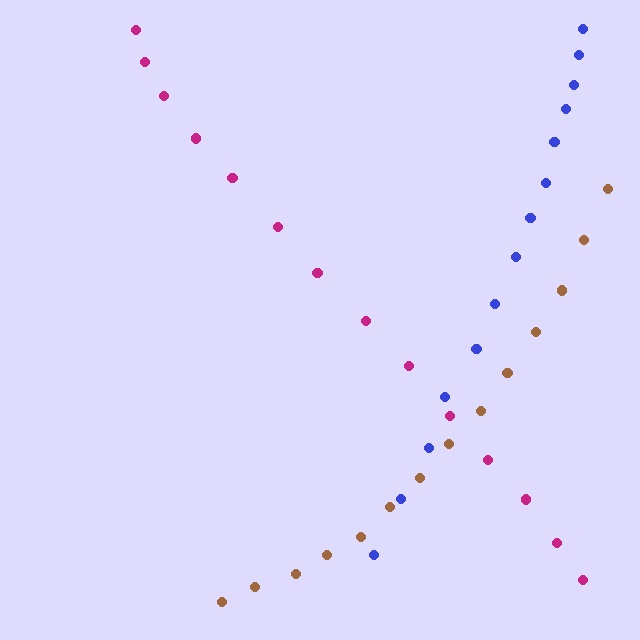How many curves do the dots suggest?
There are 3 distinct paths.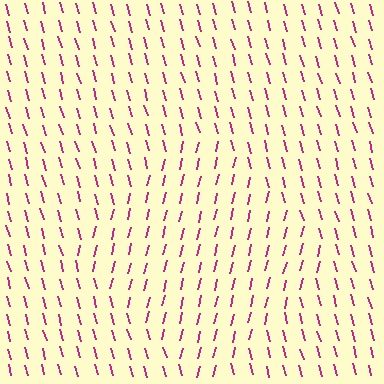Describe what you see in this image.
The image is filled with small magenta line segments. A diamond region in the image has lines oriented differently from the surrounding lines, creating a visible texture boundary.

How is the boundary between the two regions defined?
The boundary is defined purely by a change in line orientation (approximately 30 degrees difference). All lines are the same color and thickness.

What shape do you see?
I see a diamond.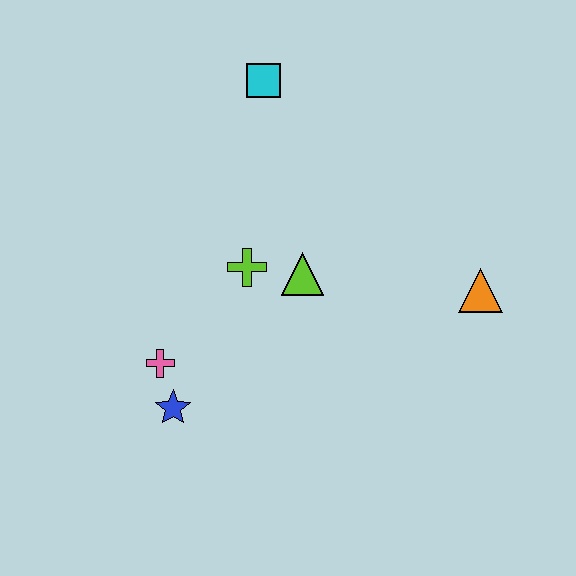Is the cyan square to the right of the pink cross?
Yes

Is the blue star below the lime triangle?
Yes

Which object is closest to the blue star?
The pink cross is closest to the blue star.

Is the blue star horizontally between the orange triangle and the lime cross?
No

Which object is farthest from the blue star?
The cyan square is farthest from the blue star.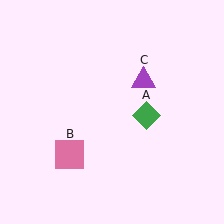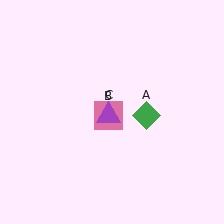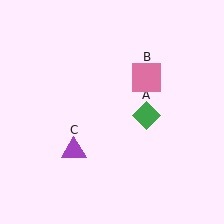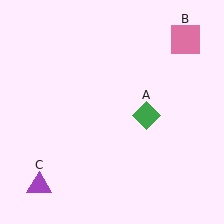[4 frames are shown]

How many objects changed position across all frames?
2 objects changed position: pink square (object B), purple triangle (object C).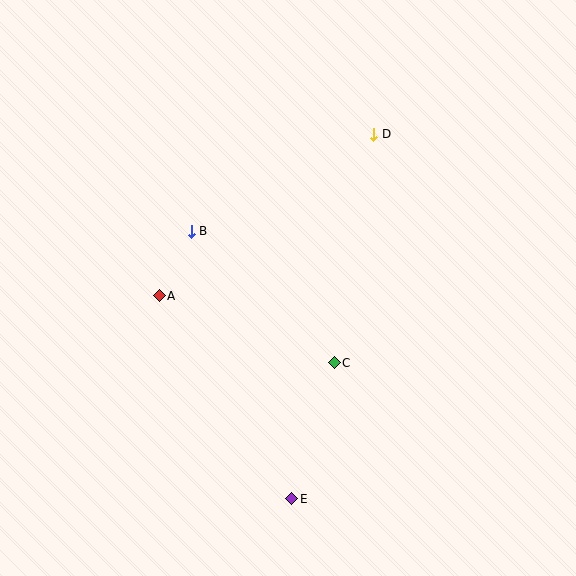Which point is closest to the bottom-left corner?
Point E is closest to the bottom-left corner.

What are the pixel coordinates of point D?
Point D is at (374, 134).